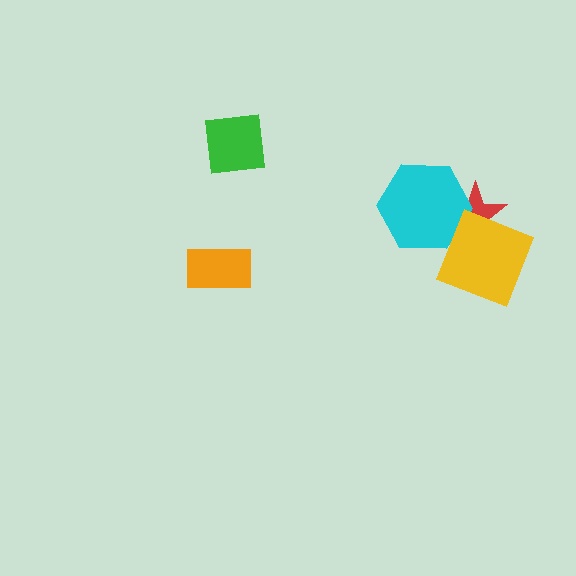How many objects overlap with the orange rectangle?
0 objects overlap with the orange rectangle.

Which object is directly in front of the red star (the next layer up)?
The cyan hexagon is directly in front of the red star.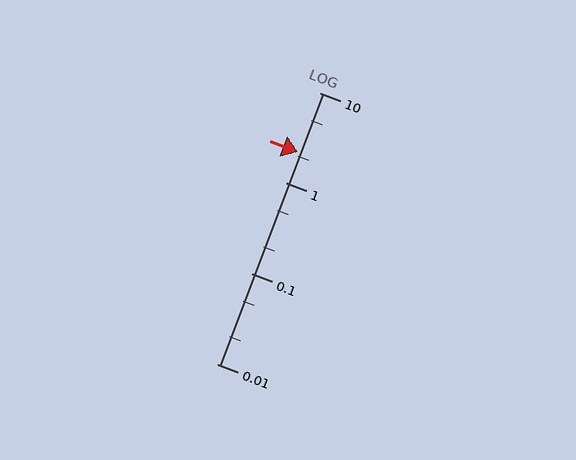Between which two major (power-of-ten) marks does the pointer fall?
The pointer is between 1 and 10.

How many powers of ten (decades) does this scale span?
The scale spans 3 decades, from 0.01 to 10.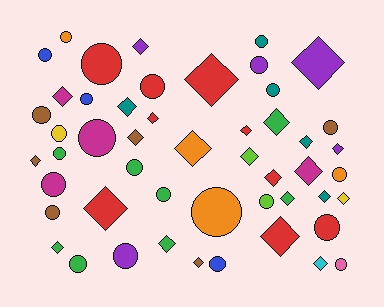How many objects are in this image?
There are 50 objects.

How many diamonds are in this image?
There are 25 diamonds.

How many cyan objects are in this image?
There is 1 cyan object.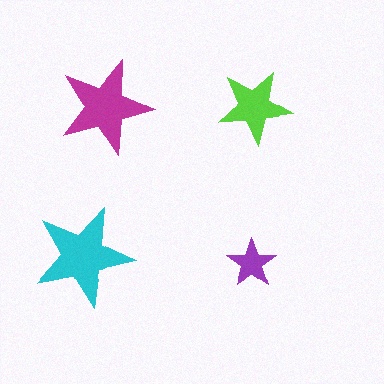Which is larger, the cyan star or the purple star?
The cyan one.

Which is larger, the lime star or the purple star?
The lime one.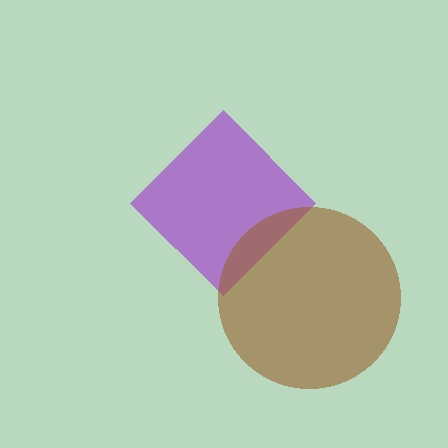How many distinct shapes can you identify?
There are 2 distinct shapes: a purple diamond, a brown circle.